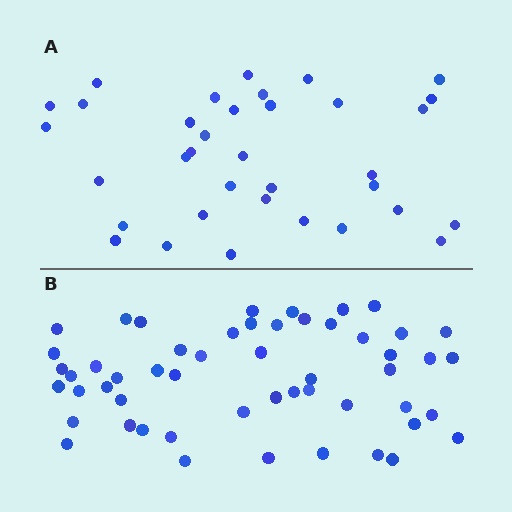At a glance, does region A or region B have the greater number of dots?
Region B (the bottom region) has more dots.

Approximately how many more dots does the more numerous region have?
Region B has approximately 20 more dots than region A.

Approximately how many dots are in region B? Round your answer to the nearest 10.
About 50 dots. (The exact count is 53, which rounds to 50.)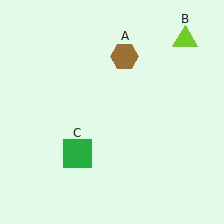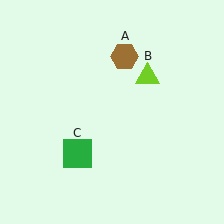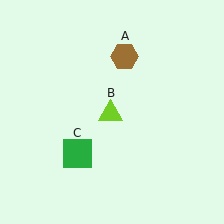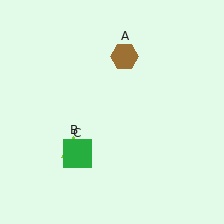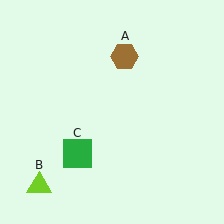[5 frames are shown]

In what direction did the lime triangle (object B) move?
The lime triangle (object B) moved down and to the left.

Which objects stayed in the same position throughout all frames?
Brown hexagon (object A) and green square (object C) remained stationary.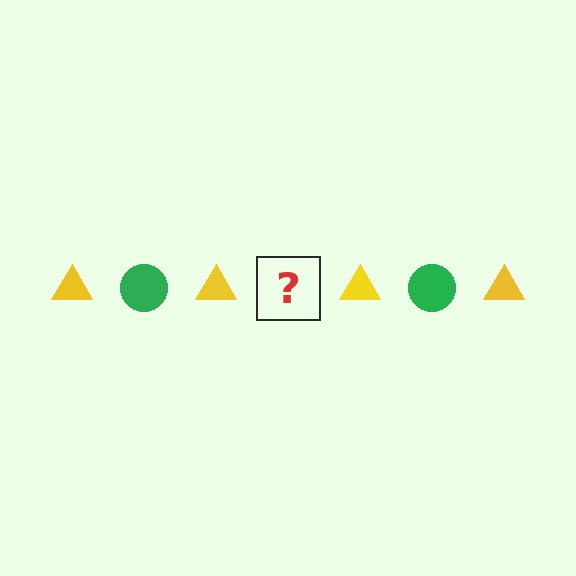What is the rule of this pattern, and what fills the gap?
The rule is that the pattern alternates between yellow triangle and green circle. The gap should be filled with a green circle.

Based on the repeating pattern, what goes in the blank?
The blank should be a green circle.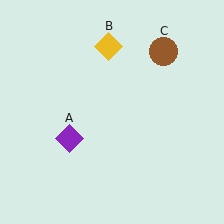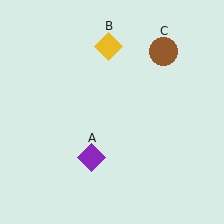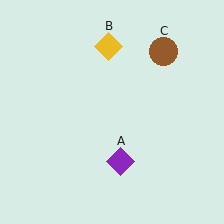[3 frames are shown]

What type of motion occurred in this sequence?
The purple diamond (object A) rotated counterclockwise around the center of the scene.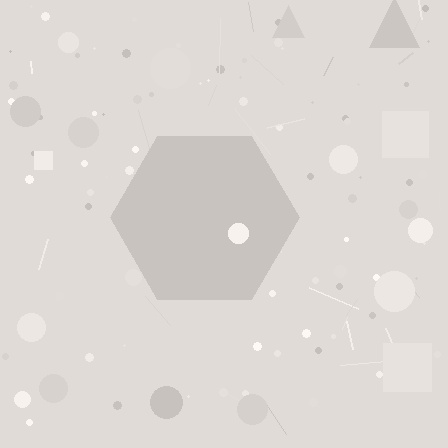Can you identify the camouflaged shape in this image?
The camouflaged shape is a hexagon.